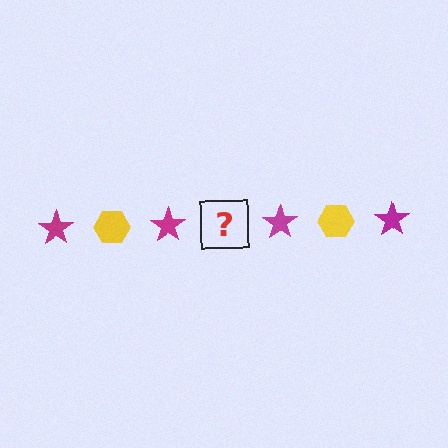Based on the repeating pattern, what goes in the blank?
The blank should be a yellow hexagon.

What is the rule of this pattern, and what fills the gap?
The rule is that the pattern alternates between magenta star and yellow hexagon. The gap should be filled with a yellow hexagon.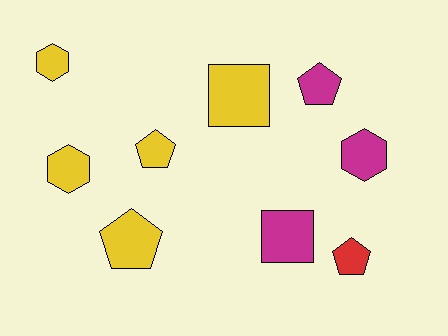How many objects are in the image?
There are 9 objects.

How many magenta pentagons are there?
There is 1 magenta pentagon.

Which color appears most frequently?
Yellow, with 5 objects.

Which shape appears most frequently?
Pentagon, with 4 objects.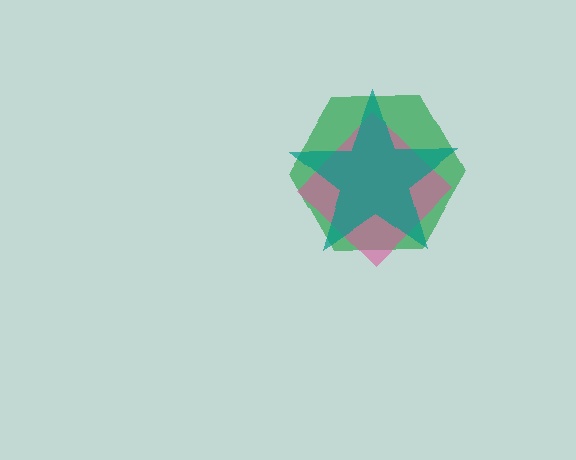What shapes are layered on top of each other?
The layered shapes are: a green hexagon, a pink diamond, a teal star.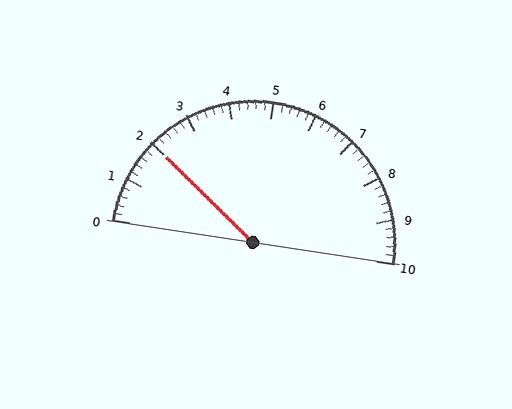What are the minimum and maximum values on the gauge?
The gauge ranges from 0 to 10.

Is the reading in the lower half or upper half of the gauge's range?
The reading is in the lower half of the range (0 to 10).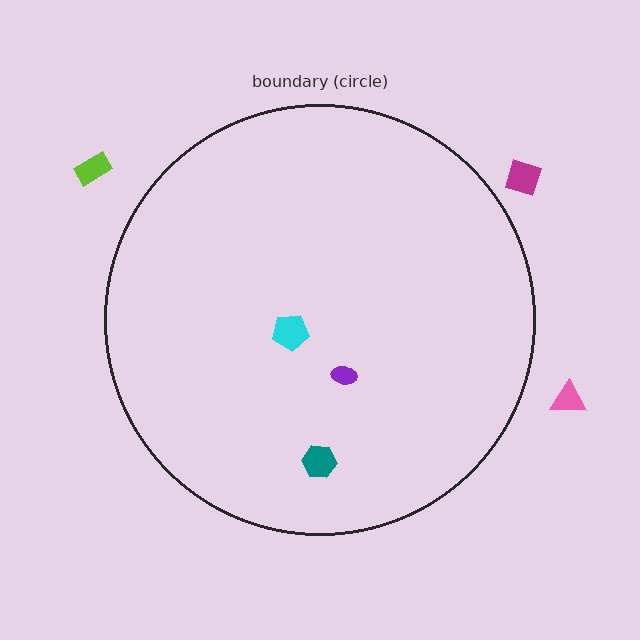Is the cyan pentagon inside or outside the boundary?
Inside.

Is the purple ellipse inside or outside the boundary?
Inside.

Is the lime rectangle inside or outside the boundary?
Outside.